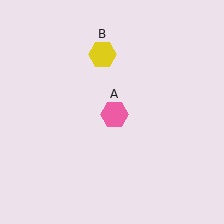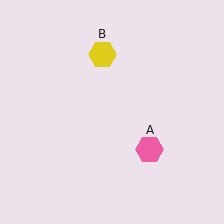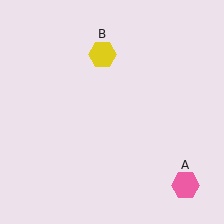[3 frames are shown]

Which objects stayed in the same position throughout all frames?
Yellow hexagon (object B) remained stationary.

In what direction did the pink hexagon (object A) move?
The pink hexagon (object A) moved down and to the right.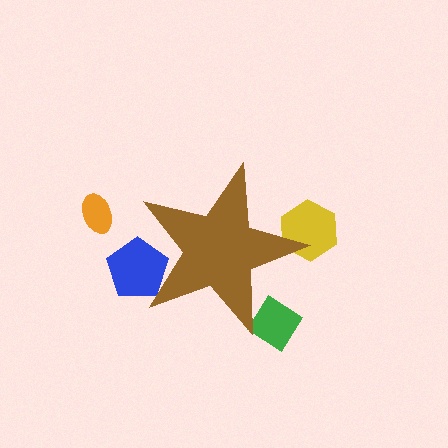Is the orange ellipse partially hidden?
No, the orange ellipse is fully visible.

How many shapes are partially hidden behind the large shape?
3 shapes are partially hidden.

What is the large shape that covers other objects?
A brown star.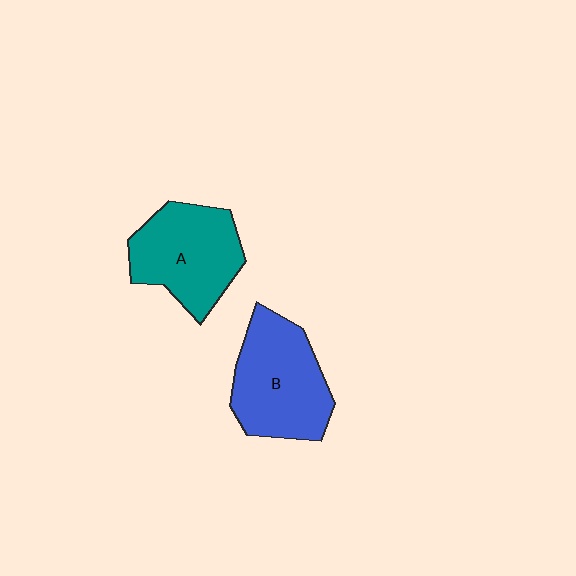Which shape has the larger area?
Shape B (blue).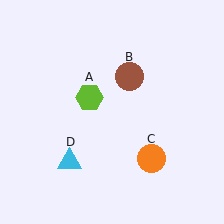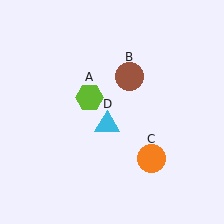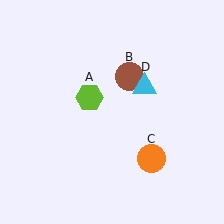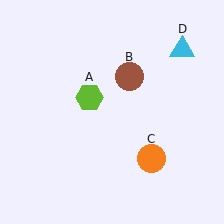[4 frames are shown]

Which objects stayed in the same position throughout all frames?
Lime hexagon (object A) and brown circle (object B) and orange circle (object C) remained stationary.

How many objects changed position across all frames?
1 object changed position: cyan triangle (object D).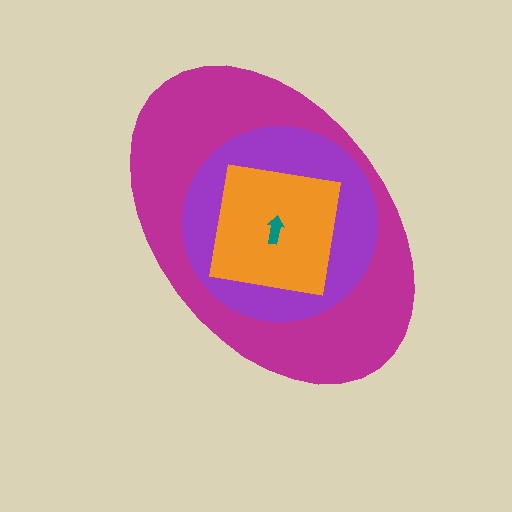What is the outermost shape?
The magenta ellipse.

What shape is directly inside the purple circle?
The orange square.